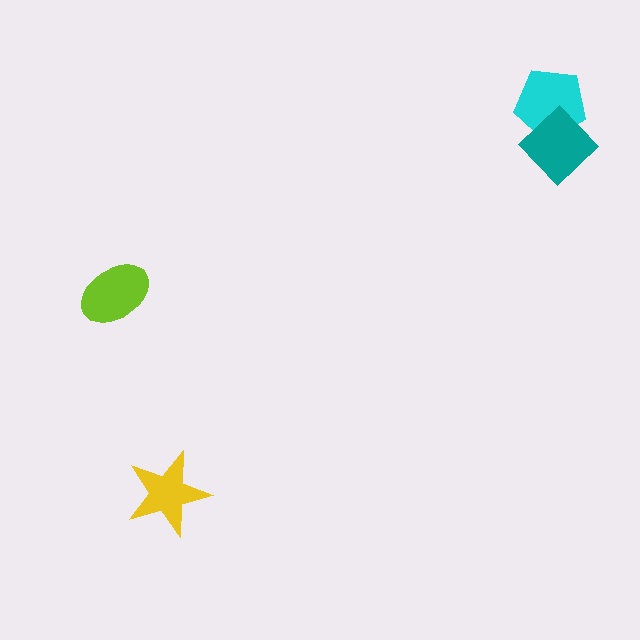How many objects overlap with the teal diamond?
1 object overlaps with the teal diamond.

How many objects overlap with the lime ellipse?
0 objects overlap with the lime ellipse.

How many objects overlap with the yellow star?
0 objects overlap with the yellow star.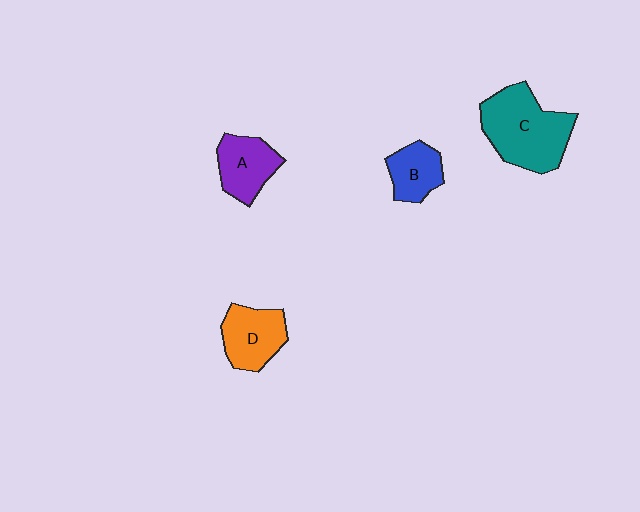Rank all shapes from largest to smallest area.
From largest to smallest: C (teal), D (orange), A (purple), B (blue).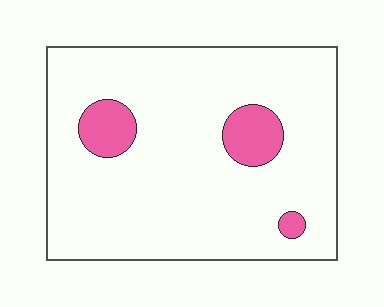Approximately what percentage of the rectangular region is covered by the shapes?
Approximately 10%.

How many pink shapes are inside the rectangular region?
3.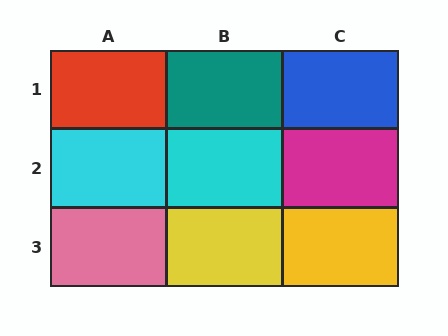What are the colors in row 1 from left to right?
Red, teal, blue.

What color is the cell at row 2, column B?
Cyan.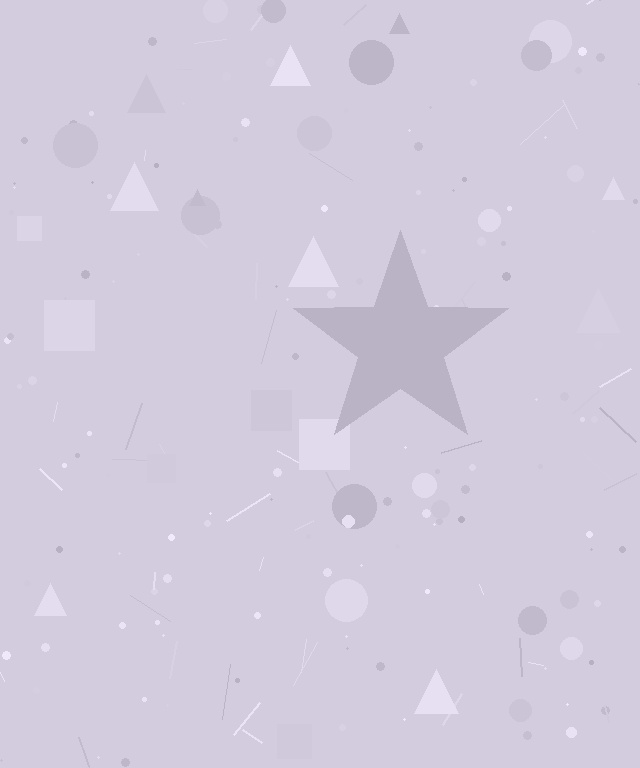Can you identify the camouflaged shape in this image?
The camouflaged shape is a star.